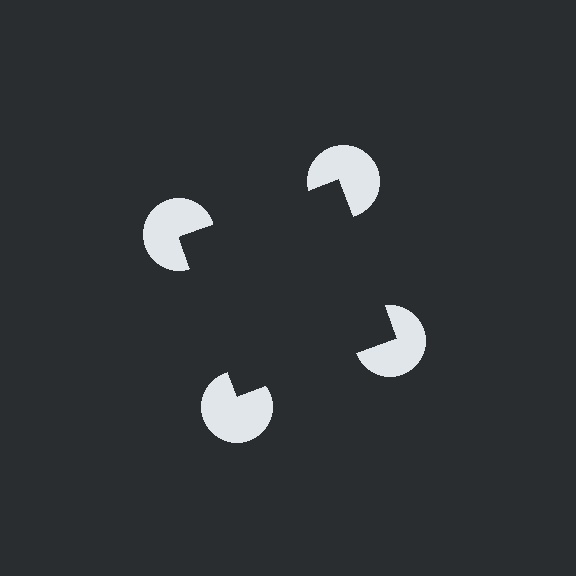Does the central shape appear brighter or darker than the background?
It typically appears slightly darker than the background, even though no actual brightness change is drawn.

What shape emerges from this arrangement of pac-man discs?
An illusory square — its edges are inferred from the aligned wedge cuts in the pac-man discs, not physically drawn.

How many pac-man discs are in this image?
There are 4 — one at each vertex of the illusory square.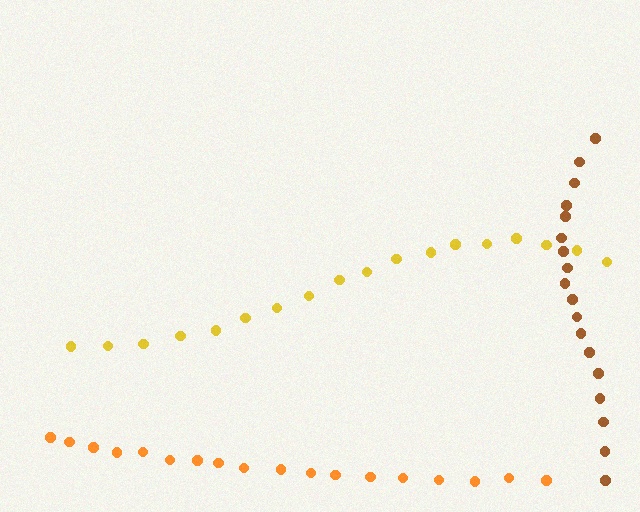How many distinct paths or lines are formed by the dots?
There are 3 distinct paths.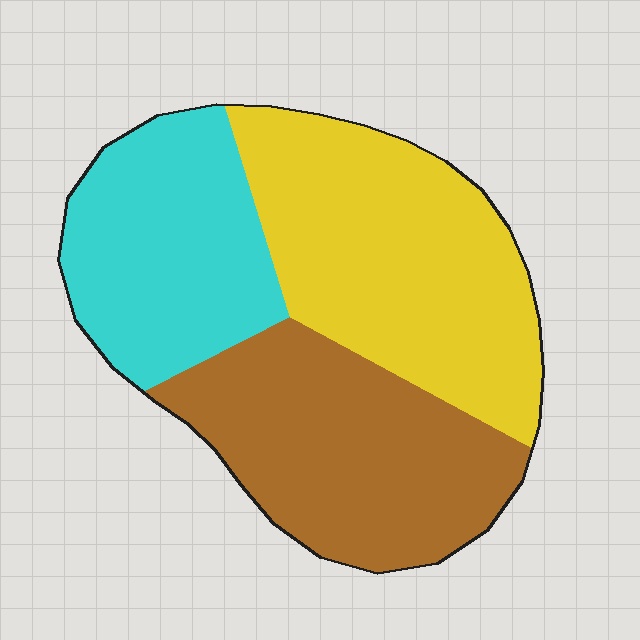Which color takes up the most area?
Yellow, at roughly 40%.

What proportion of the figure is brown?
Brown takes up about one third (1/3) of the figure.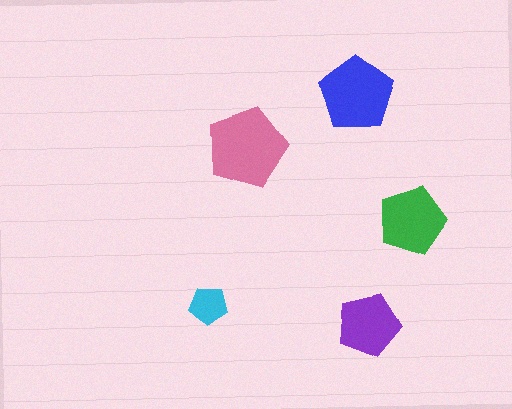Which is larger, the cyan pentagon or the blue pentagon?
The blue one.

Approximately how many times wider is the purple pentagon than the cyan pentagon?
About 1.5 times wider.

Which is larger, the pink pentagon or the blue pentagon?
The pink one.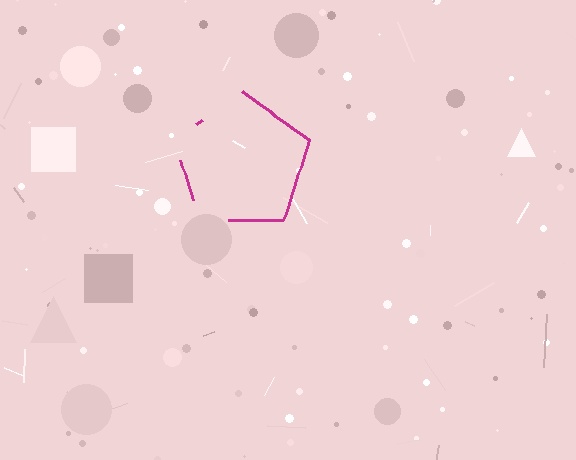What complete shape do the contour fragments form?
The contour fragments form a pentagon.